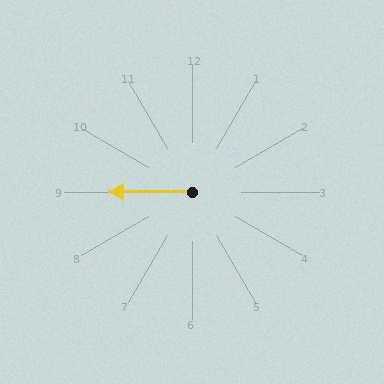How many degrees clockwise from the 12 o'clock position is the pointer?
Approximately 270 degrees.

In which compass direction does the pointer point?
West.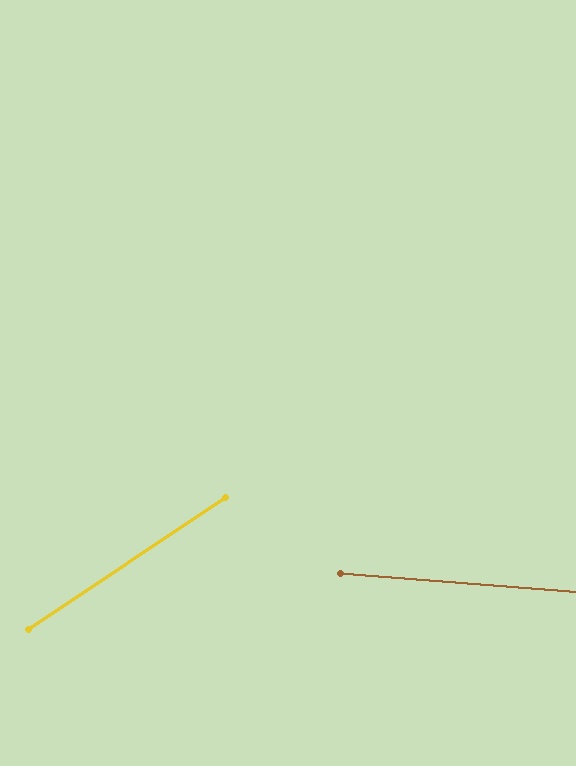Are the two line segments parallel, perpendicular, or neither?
Neither parallel nor perpendicular — they differ by about 38°.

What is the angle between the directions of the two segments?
Approximately 38 degrees.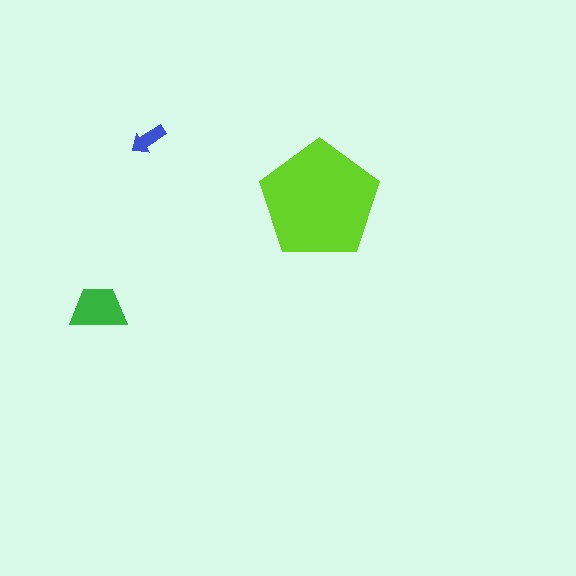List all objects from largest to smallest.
The lime pentagon, the green trapezoid, the blue arrow.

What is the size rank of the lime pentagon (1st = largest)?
1st.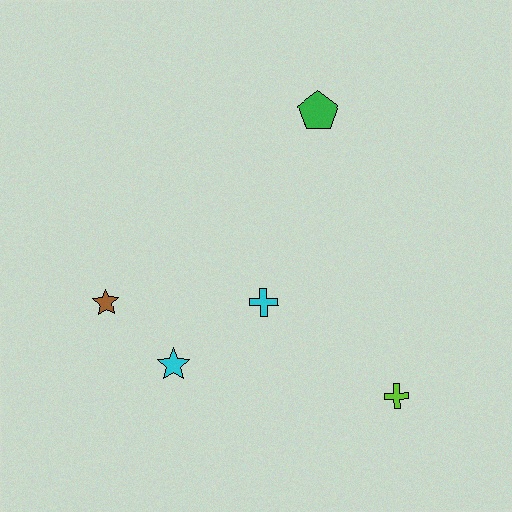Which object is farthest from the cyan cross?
The green pentagon is farthest from the cyan cross.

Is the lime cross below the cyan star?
Yes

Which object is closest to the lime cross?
The cyan cross is closest to the lime cross.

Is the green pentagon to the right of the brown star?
Yes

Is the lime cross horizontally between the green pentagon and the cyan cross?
No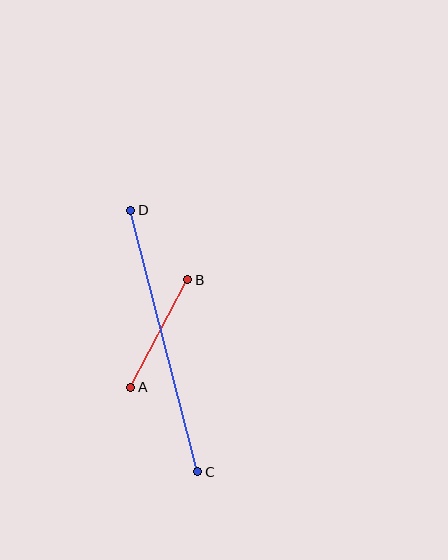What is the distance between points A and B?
The distance is approximately 122 pixels.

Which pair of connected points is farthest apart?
Points C and D are farthest apart.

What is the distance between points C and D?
The distance is approximately 270 pixels.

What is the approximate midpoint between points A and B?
The midpoint is at approximately (159, 333) pixels.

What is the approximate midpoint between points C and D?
The midpoint is at approximately (164, 341) pixels.